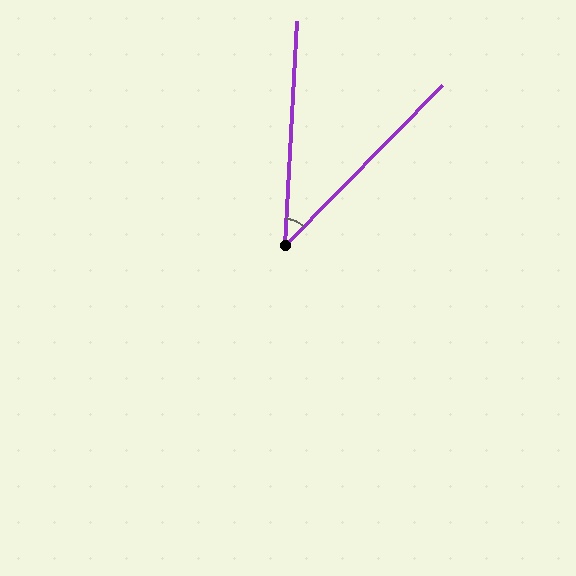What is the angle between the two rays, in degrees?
Approximately 41 degrees.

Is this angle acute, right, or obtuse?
It is acute.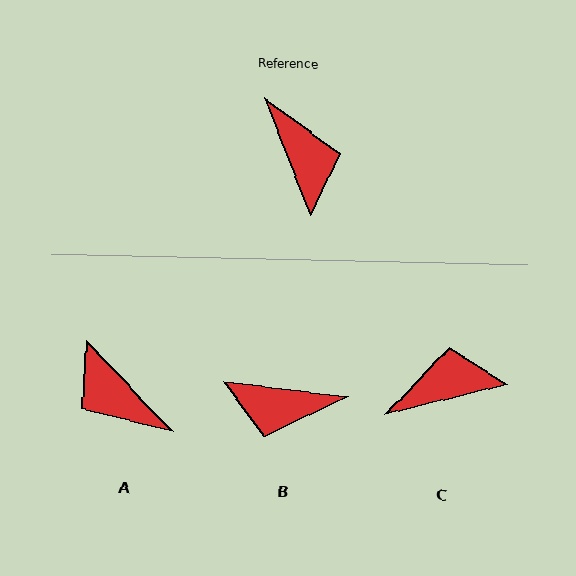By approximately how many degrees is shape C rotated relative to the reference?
Approximately 83 degrees counter-clockwise.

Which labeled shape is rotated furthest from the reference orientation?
A, about 158 degrees away.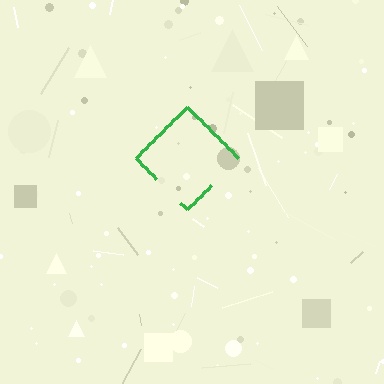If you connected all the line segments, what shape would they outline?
They would outline a diamond.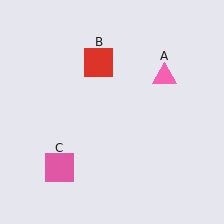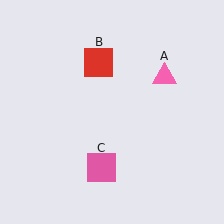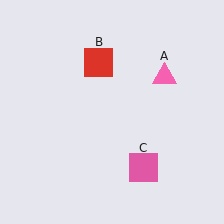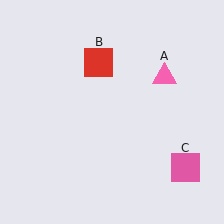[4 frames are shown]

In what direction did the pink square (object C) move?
The pink square (object C) moved right.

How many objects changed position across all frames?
1 object changed position: pink square (object C).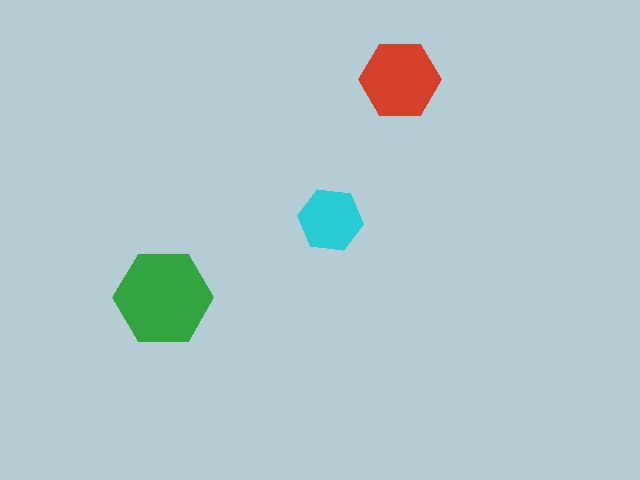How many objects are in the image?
There are 3 objects in the image.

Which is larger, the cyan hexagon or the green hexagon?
The green one.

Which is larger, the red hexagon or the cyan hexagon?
The red one.